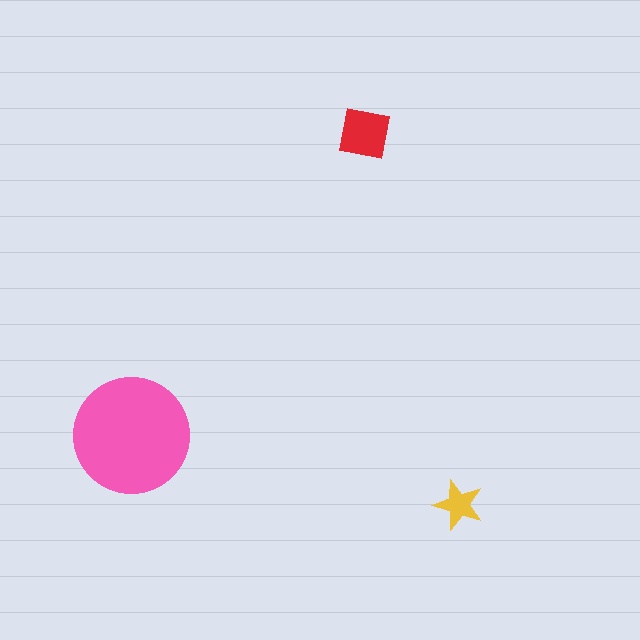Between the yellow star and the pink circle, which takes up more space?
The pink circle.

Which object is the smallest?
The yellow star.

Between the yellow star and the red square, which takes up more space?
The red square.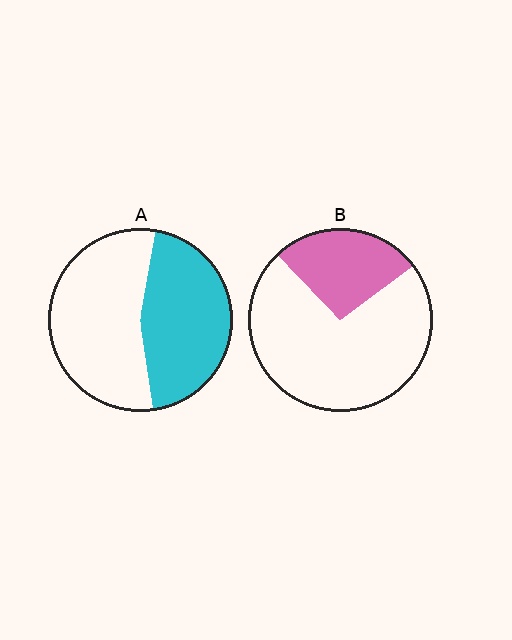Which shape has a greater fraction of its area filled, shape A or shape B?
Shape A.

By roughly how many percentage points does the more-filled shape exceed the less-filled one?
By roughly 20 percentage points (A over B).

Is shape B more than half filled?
No.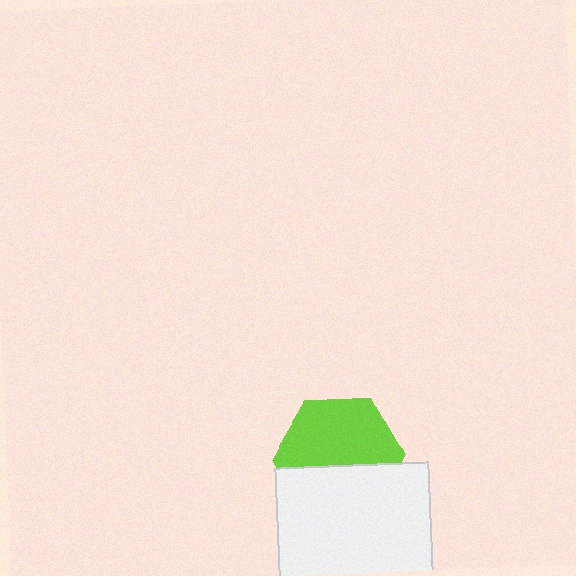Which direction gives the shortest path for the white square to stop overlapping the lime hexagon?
Moving down gives the shortest separation.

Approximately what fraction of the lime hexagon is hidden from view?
Roughly 41% of the lime hexagon is hidden behind the white square.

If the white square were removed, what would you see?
You would see the complete lime hexagon.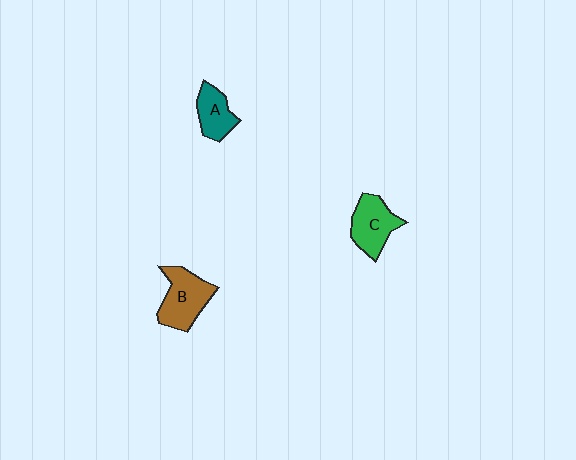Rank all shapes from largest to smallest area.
From largest to smallest: B (brown), C (green), A (teal).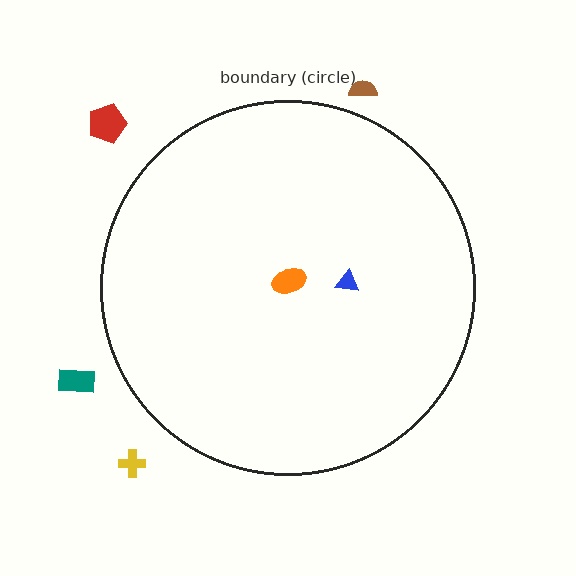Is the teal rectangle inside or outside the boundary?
Outside.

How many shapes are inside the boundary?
2 inside, 4 outside.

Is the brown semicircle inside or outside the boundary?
Outside.